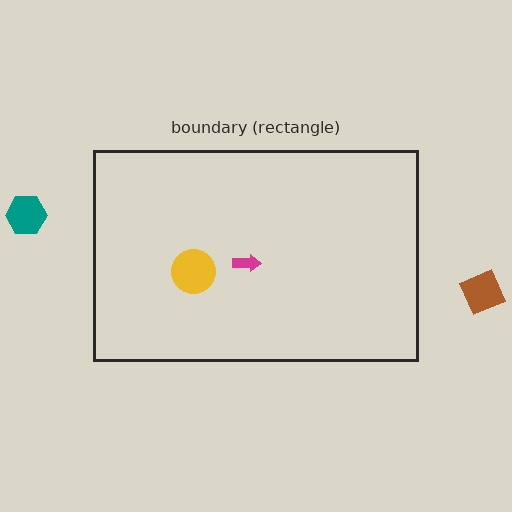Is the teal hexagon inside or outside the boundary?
Outside.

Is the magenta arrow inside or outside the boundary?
Inside.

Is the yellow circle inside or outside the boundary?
Inside.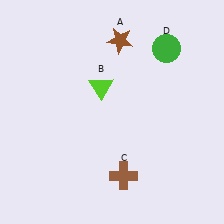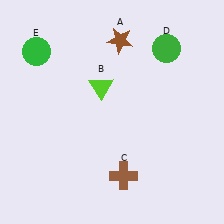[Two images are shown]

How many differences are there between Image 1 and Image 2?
There is 1 difference between the two images.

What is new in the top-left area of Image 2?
A green circle (E) was added in the top-left area of Image 2.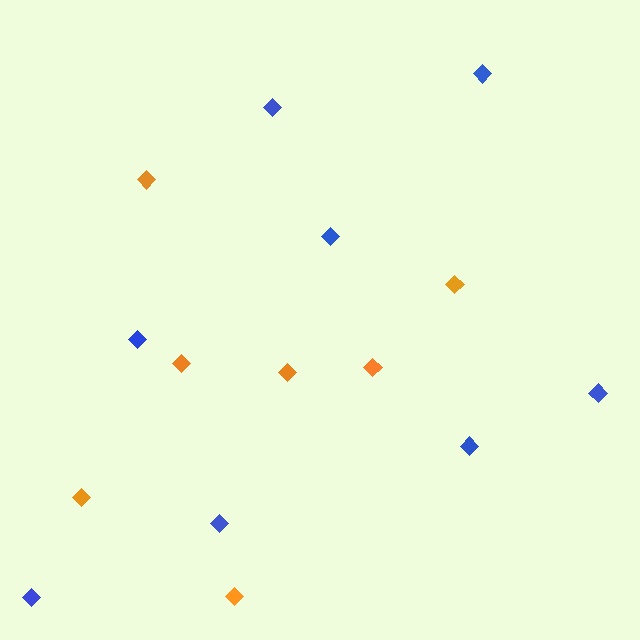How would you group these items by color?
There are 2 groups: one group of orange diamonds (7) and one group of blue diamonds (8).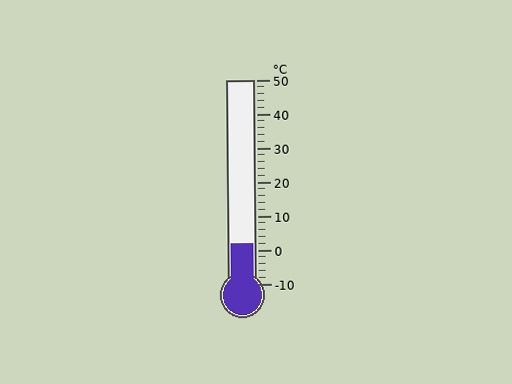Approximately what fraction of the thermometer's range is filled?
The thermometer is filled to approximately 20% of its range.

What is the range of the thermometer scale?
The thermometer scale ranges from -10°C to 50°C.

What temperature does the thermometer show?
The thermometer shows approximately 2°C.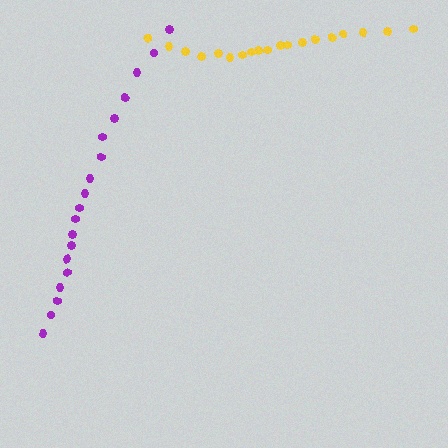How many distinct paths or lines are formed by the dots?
There are 2 distinct paths.